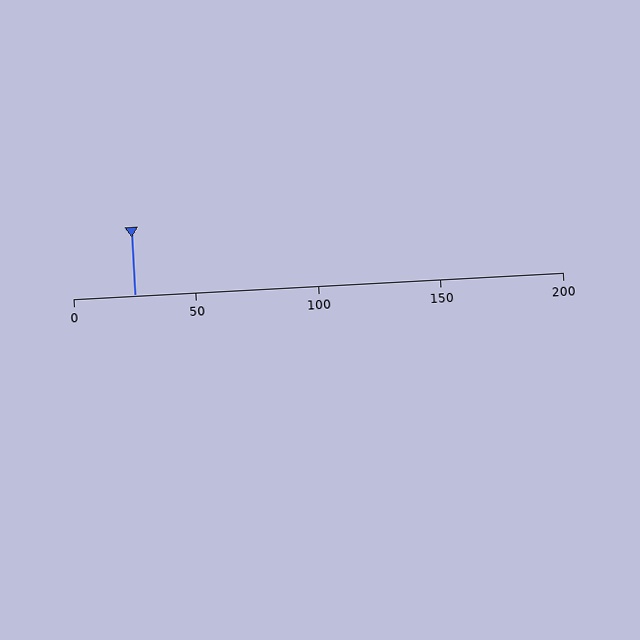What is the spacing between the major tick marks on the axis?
The major ticks are spaced 50 apart.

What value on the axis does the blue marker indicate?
The marker indicates approximately 25.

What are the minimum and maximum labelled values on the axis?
The axis runs from 0 to 200.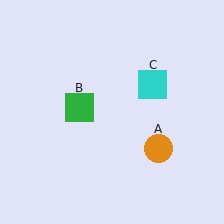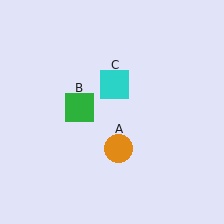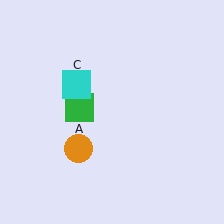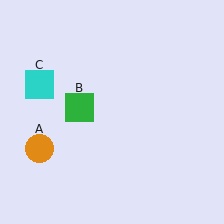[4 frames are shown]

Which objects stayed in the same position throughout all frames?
Green square (object B) remained stationary.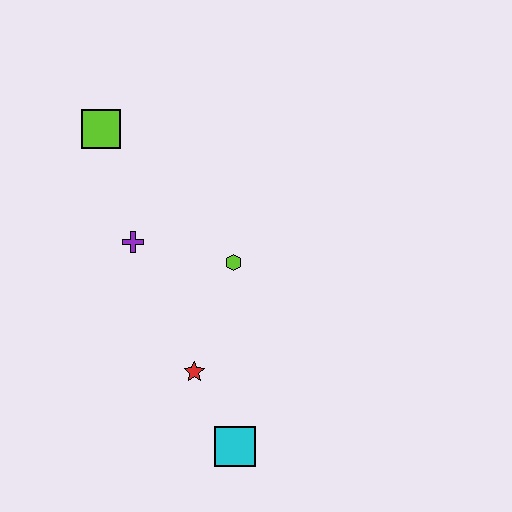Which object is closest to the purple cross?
The lime hexagon is closest to the purple cross.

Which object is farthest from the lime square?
The cyan square is farthest from the lime square.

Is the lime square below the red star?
No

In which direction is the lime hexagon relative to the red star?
The lime hexagon is above the red star.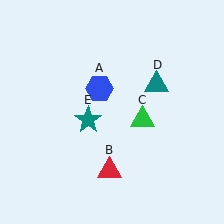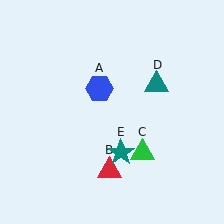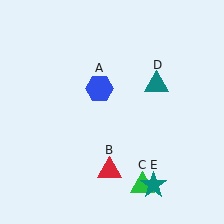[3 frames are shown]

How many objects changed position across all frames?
2 objects changed position: green triangle (object C), teal star (object E).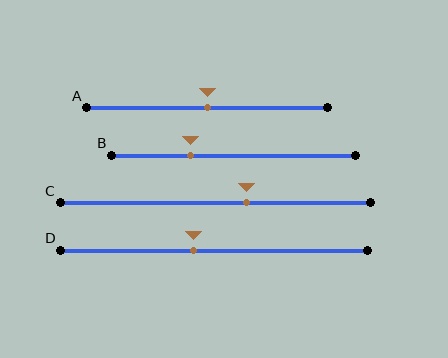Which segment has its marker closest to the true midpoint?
Segment A has its marker closest to the true midpoint.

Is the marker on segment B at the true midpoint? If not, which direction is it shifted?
No, the marker on segment B is shifted to the left by about 18% of the segment length.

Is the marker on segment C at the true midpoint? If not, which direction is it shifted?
No, the marker on segment C is shifted to the right by about 10% of the segment length.